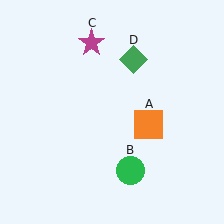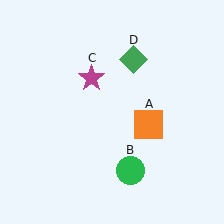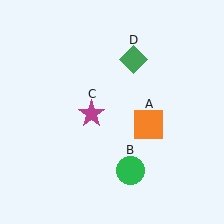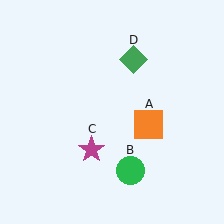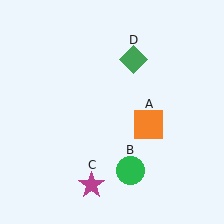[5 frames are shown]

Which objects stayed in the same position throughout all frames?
Orange square (object A) and green circle (object B) and green diamond (object D) remained stationary.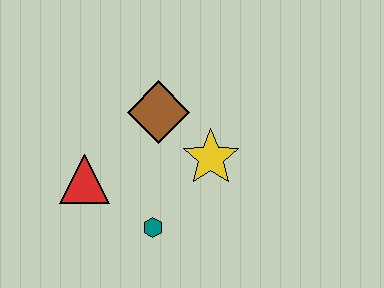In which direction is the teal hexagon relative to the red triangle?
The teal hexagon is to the right of the red triangle.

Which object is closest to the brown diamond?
The yellow star is closest to the brown diamond.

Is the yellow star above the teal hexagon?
Yes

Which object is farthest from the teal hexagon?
The brown diamond is farthest from the teal hexagon.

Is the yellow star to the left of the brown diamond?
No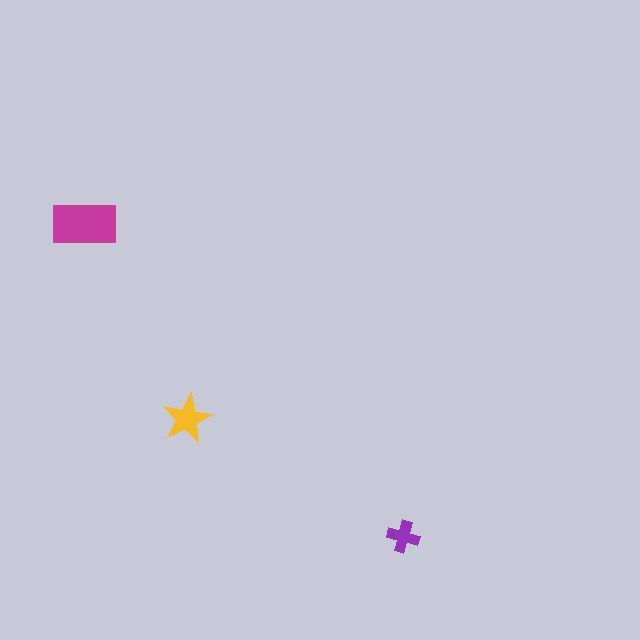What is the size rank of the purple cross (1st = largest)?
3rd.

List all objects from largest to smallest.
The magenta rectangle, the yellow star, the purple cross.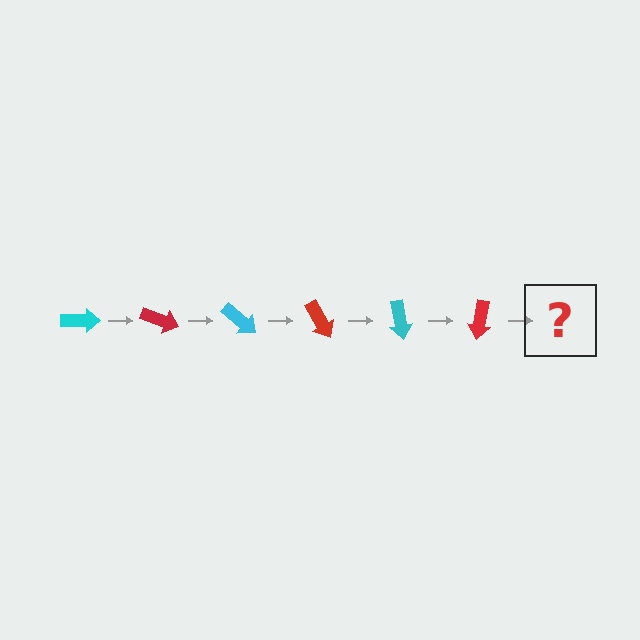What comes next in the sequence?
The next element should be a cyan arrow, rotated 120 degrees from the start.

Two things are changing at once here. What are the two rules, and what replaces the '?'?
The two rules are that it rotates 20 degrees each step and the color cycles through cyan and red. The '?' should be a cyan arrow, rotated 120 degrees from the start.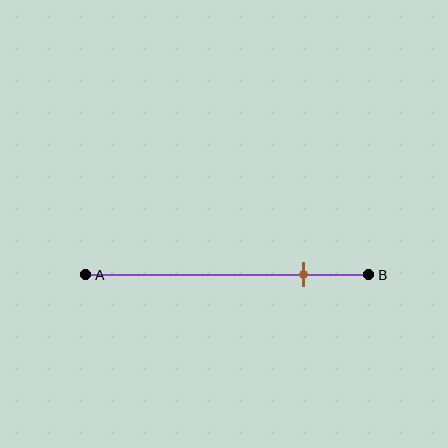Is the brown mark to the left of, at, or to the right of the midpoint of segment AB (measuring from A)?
The brown mark is to the right of the midpoint of segment AB.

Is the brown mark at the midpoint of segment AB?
No, the mark is at about 75% from A, not at the 50% midpoint.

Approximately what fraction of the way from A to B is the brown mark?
The brown mark is approximately 75% of the way from A to B.